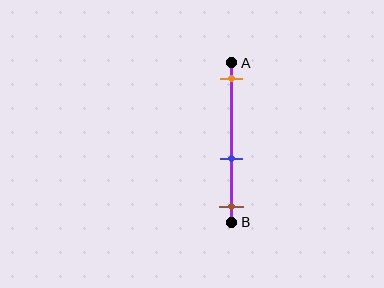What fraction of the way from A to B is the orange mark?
The orange mark is approximately 10% (0.1) of the way from A to B.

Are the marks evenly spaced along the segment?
No, the marks are not evenly spaced.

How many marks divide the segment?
There are 3 marks dividing the segment.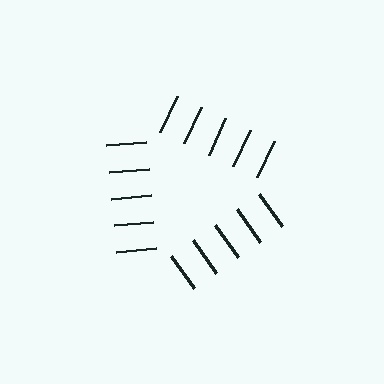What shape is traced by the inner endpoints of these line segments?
An illusory triangle — the line segments terminate on its edges but no continuous stroke is drawn.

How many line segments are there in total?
15 — 5 along each of the 3 edges.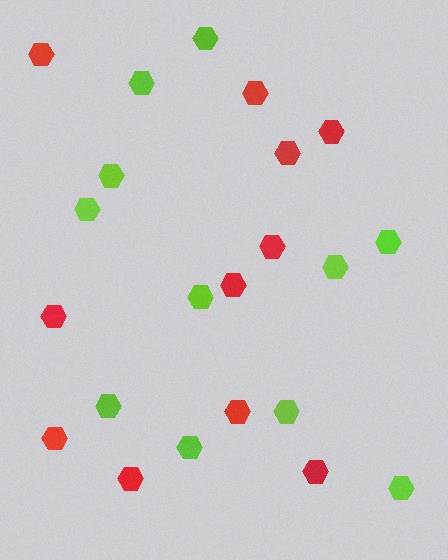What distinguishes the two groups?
There are 2 groups: one group of red hexagons (11) and one group of lime hexagons (11).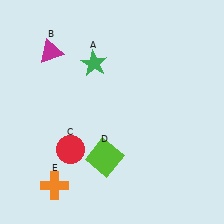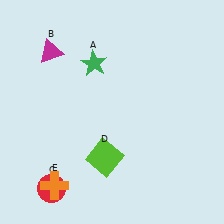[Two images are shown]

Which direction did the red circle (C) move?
The red circle (C) moved down.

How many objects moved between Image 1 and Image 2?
1 object moved between the two images.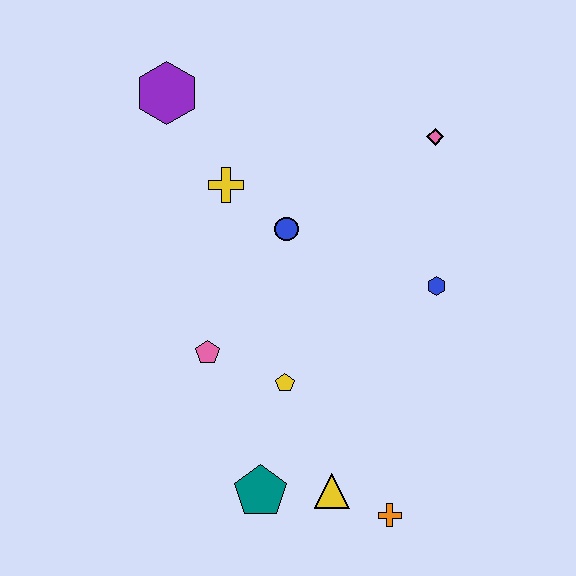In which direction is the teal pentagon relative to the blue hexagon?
The teal pentagon is below the blue hexagon.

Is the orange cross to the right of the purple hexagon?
Yes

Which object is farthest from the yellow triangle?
The purple hexagon is farthest from the yellow triangle.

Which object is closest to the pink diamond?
The blue hexagon is closest to the pink diamond.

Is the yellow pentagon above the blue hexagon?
No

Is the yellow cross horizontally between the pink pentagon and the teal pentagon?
Yes